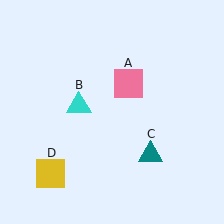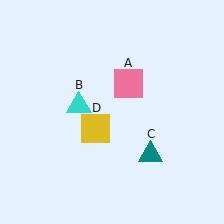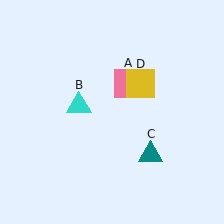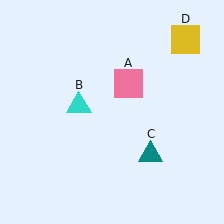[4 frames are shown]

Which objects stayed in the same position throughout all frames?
Pink square (object A) and cyan triangle (object B) and teal triangle (object C) remained stationary.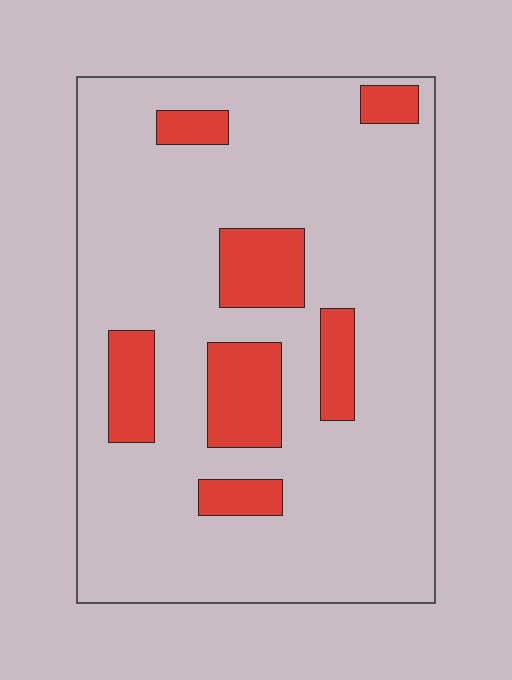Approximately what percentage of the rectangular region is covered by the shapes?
Approximately 15%.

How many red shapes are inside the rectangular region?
7.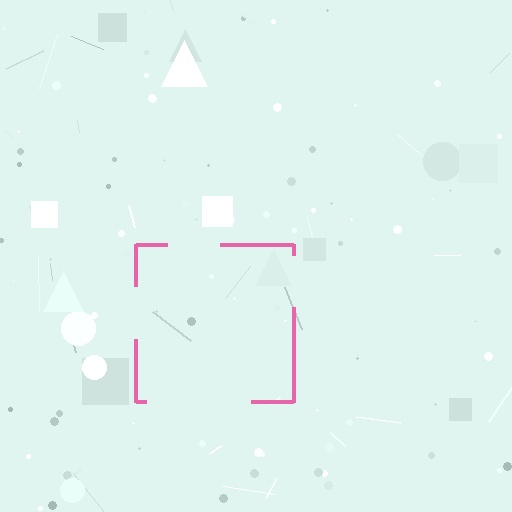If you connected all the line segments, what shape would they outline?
They would outline a square.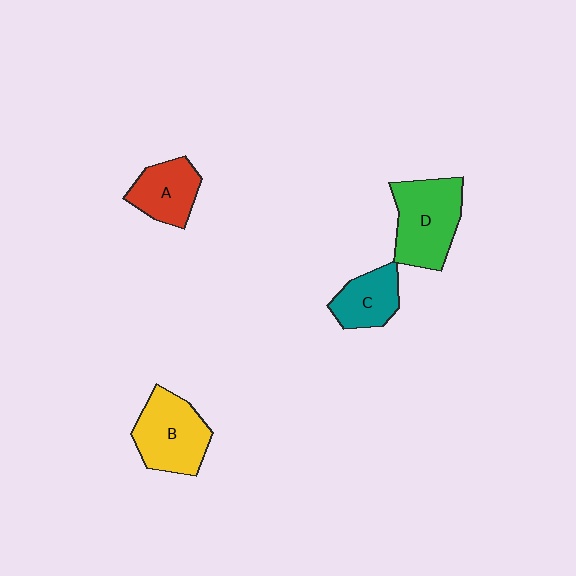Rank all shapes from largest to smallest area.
From largest to smallest: D (green), B (yellow), A (red), C (teal).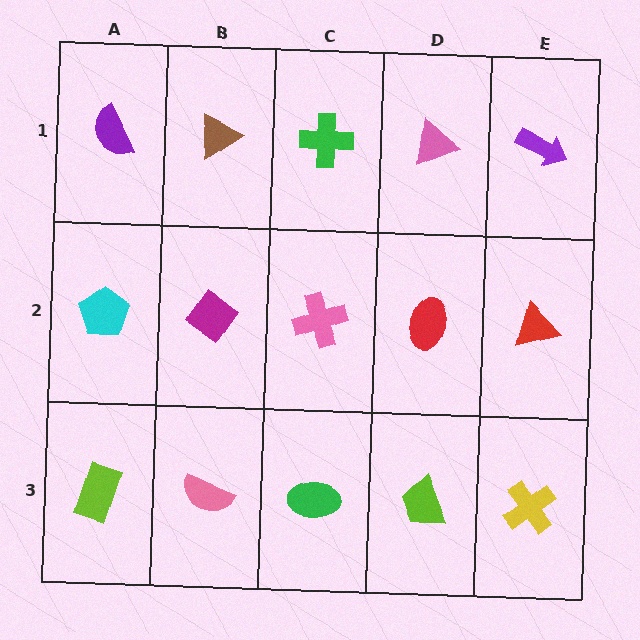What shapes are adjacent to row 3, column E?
A red triangle (row 2, column E), a lime trapezoid (row 3, column D).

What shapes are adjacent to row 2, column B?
A brown triangle (row 1, column B), a pink semicircle (row 3, column B), a cyan pentagon (row 2, column A), a pink cross (row 2, column C).